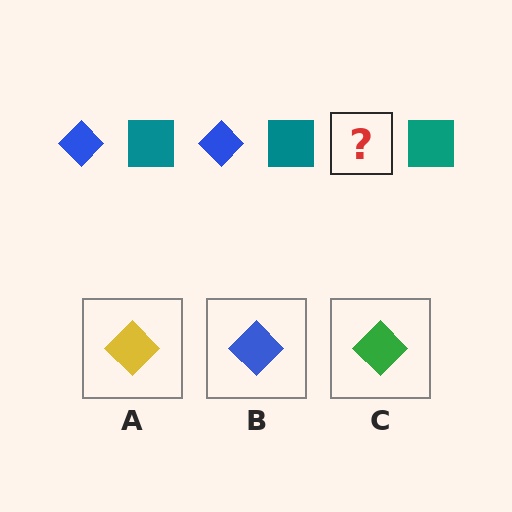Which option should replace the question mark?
Option B.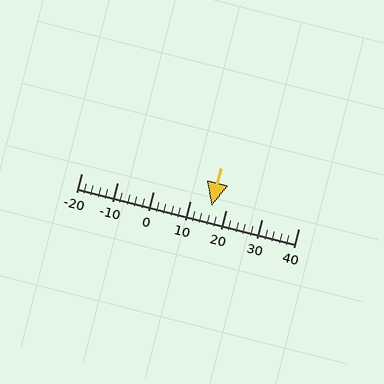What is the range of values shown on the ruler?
The ruler shows values from -20 to 40.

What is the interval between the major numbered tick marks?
The major tick marks are spaced 10 units apart.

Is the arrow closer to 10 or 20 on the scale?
The arrow is closer to 20.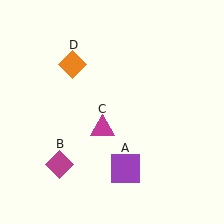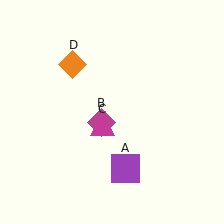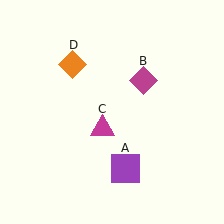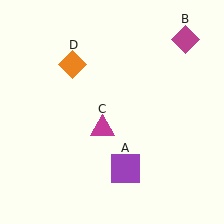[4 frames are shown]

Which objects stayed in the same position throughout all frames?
Purple square (object A) and magenta triangle (object C) and orange diamond (object D) remained stationary.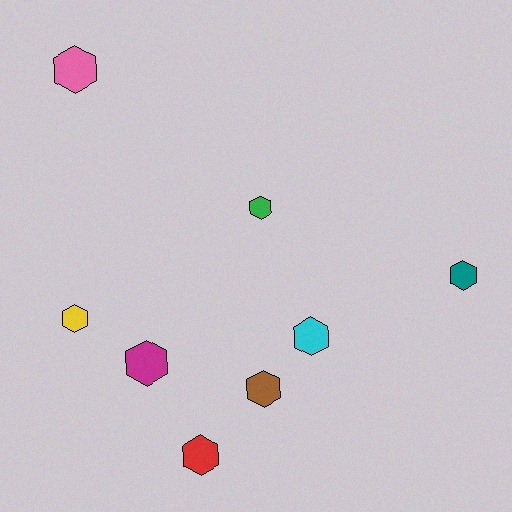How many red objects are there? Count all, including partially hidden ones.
There is 1 red object.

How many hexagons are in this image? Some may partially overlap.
There are 8 hexagons.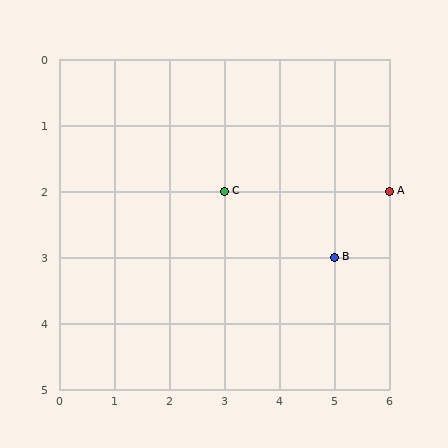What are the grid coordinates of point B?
Point B is at grid coordinates (5, 3).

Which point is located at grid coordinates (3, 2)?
Point C is at (3, 2).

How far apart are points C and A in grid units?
Points C and A are 3 columns apart.